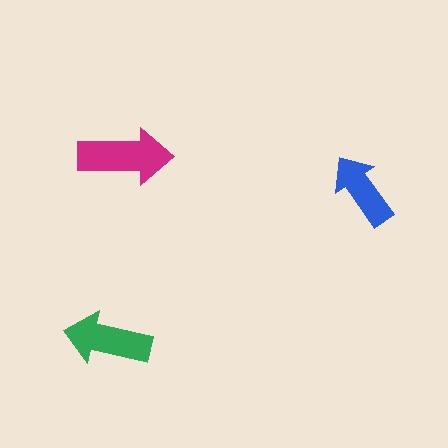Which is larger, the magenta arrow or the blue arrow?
The magenta one.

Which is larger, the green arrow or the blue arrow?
The green one.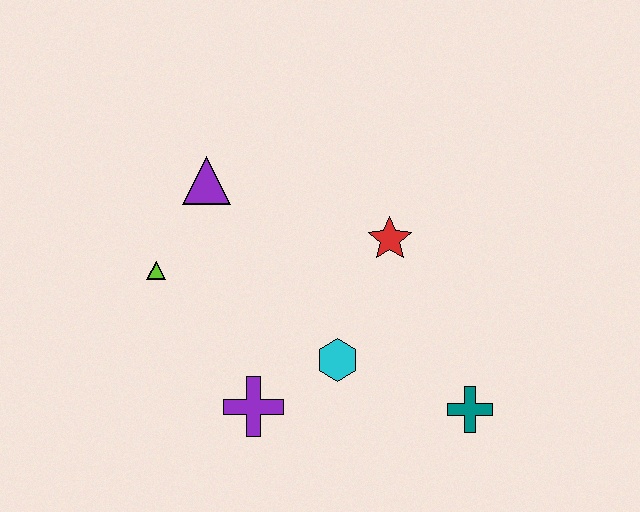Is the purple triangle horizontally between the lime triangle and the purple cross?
Yes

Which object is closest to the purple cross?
The cyan hexagon is closest to the purple cross.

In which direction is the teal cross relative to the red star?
The teal cross is below the red star.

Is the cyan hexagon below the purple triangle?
Yes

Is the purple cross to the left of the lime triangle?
No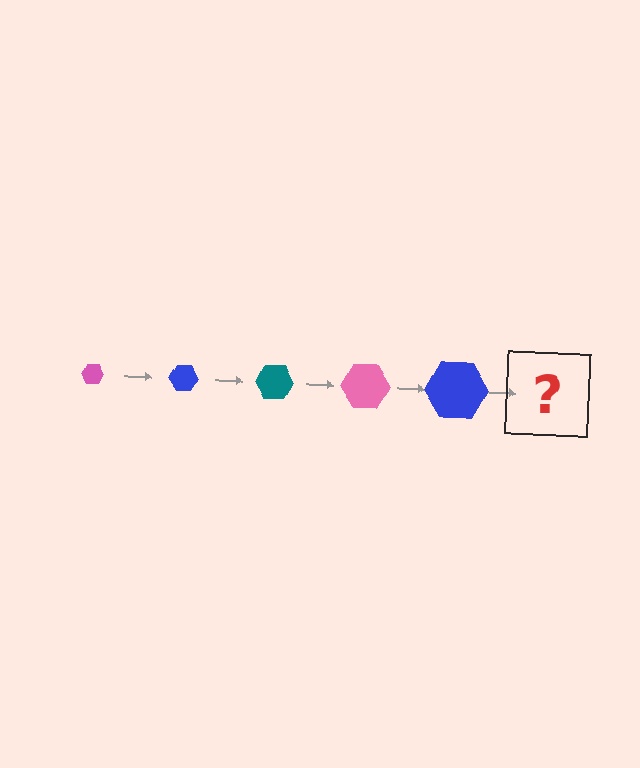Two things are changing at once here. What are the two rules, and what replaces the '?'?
The two rules are that the hexagon grows larger each step and the color cycles through pink, blue, and teal. The '?' should be a teal hexagon, larger than the previous one.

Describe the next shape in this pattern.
It should be a teal hexagon, larger than the previous one.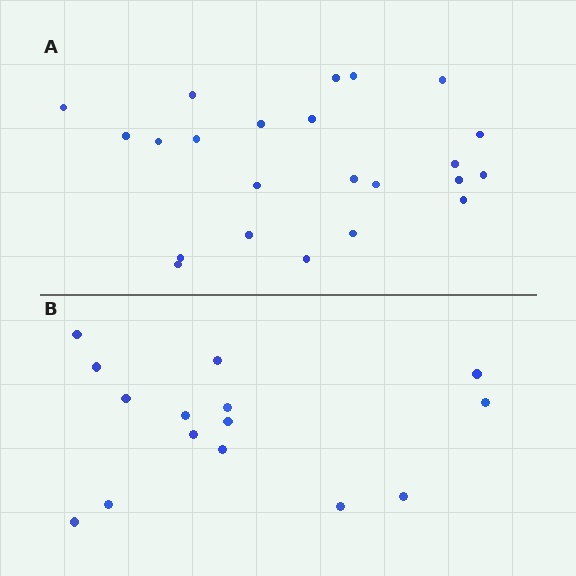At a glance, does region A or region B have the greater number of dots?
Region A (the top region) has more dots.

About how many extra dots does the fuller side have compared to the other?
Region A has roughly 8 or so more dots than region B.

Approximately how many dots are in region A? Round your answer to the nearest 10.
About 20 dots. (The exact count is 23, which rounds to 20.)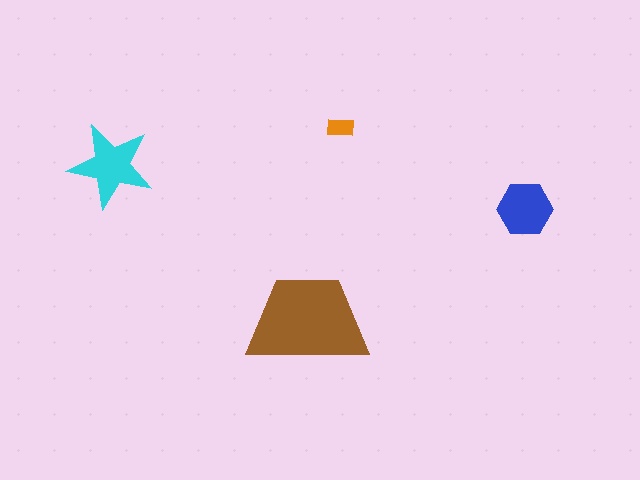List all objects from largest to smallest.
The brown trapezoid, the cyan star, the blue hexagon, the orange rectangle.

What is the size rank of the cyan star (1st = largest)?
2nd.